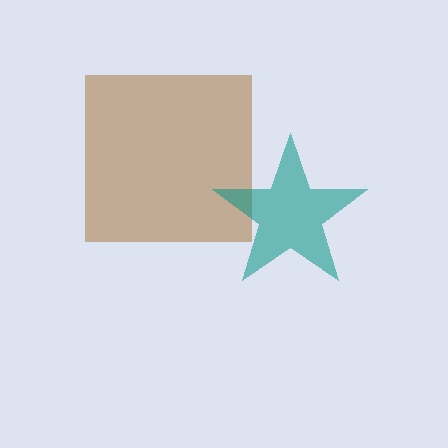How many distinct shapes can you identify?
There are 2 distinct shapes: a brown square, a teal star.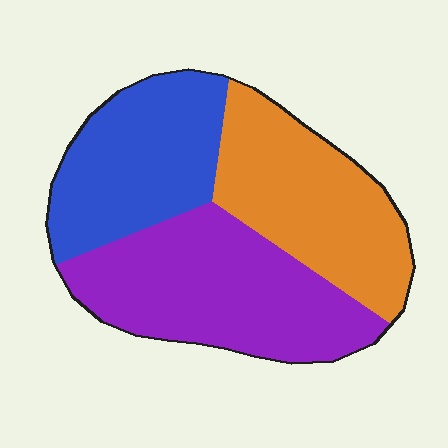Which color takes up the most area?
Purple, at roughly 40%.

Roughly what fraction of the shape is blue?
Blue covers 29% of the shape.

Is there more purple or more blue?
Purple.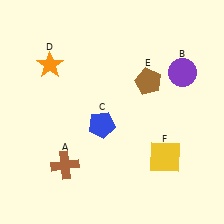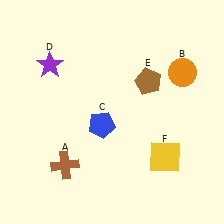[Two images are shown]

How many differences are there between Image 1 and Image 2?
There are 2 differences between the two images.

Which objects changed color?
B changed from purple to orange. D changed from orange to purple.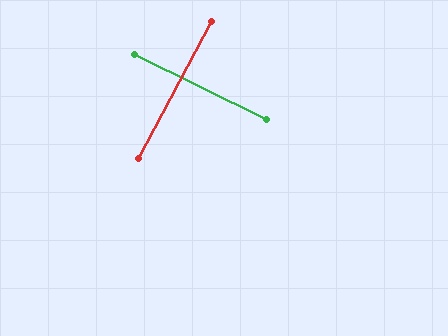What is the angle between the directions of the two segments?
Approximately 89 degrees.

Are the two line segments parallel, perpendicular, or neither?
Perpendicular — they meet at approximately 89°.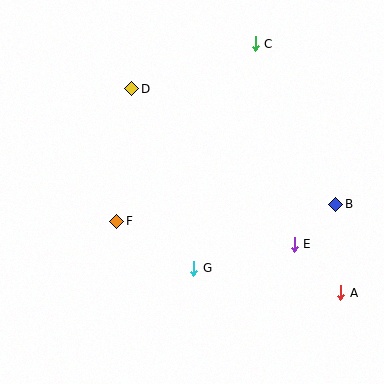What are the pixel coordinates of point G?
Point G is at (194, 268).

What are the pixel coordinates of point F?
Point F is at (117, 221).